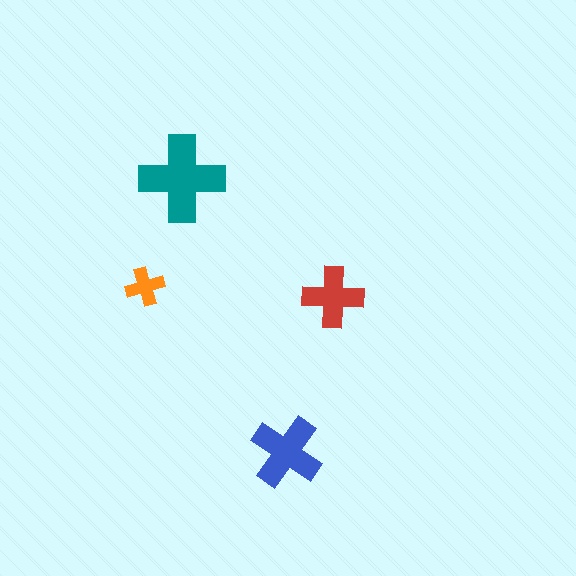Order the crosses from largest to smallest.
the teal one, the blue one, the red one, the orange one.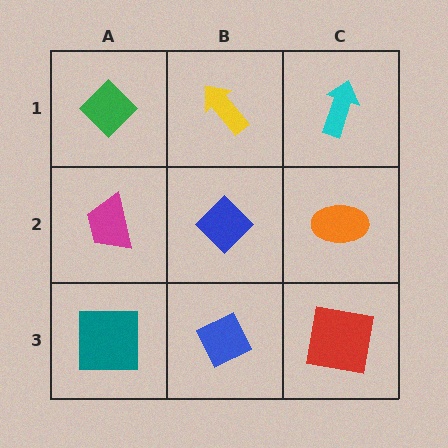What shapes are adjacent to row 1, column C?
An orange ellipse (row 2, column C), a yellow arrow (row 1, column B).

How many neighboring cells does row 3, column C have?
2.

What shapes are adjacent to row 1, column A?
A magenta trapezoid (row 2, column A), a yellow arrow (row 1, column B).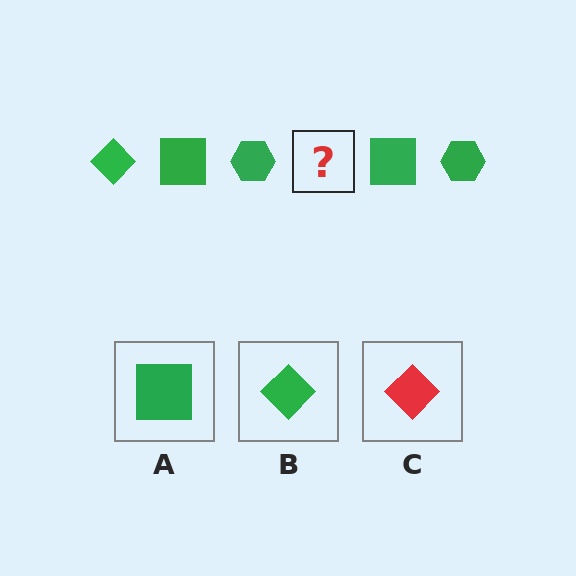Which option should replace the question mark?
Option B.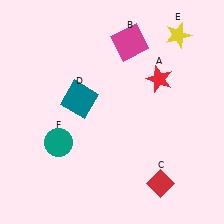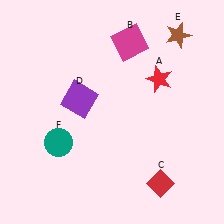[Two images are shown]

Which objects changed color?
D changed from teal to purple. E changed from yellow to brown.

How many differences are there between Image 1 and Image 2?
There are 2 differences between the two images.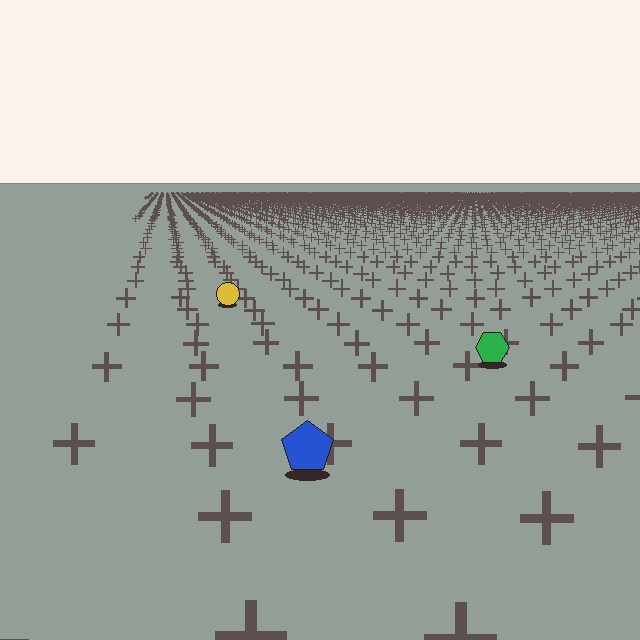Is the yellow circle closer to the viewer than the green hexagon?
No. The green hexagon is closer — you can tell from the texture gradient: the ground texture is coarser near it.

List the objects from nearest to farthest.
From nearest to farthest: the blue pentagon, the green hexagon, the yellow circle.